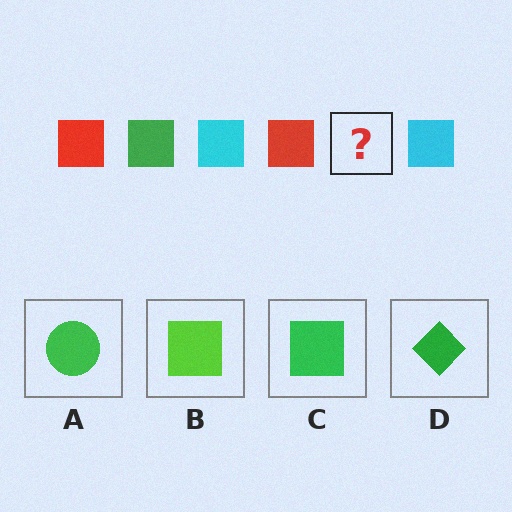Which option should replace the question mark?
Option C.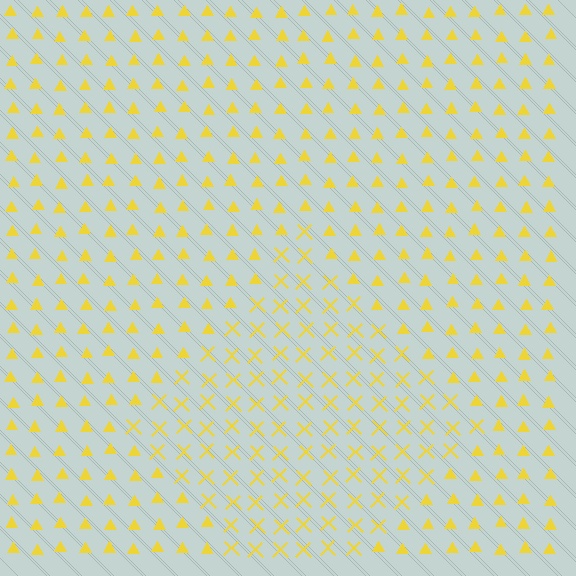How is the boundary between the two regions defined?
The boundary is defined by a change in element shape: X marks inside vs. triangles outside. All elements share the same color and spacing.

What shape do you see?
I see a diamond.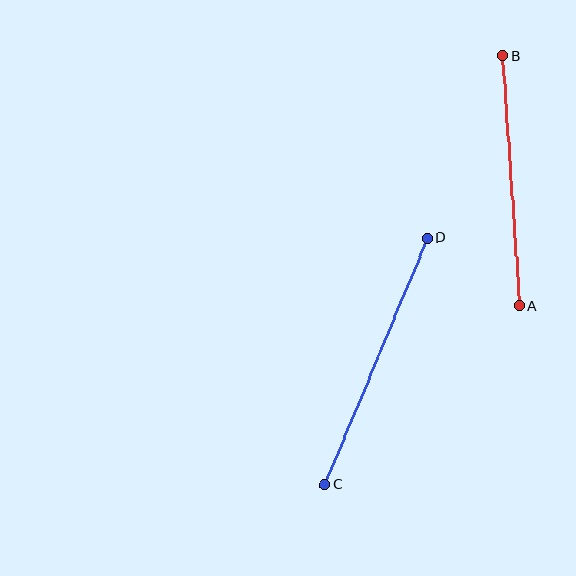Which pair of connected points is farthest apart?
Points C and D are farthest apart.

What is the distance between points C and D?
The distance is approximately 267 pixels.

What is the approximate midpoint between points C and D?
The midpoint is at approximately (376, 361) pixels.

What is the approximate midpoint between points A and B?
The midpoint is at approximately (511, 181) pixels.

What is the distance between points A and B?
The distance is approximately 251 pixels.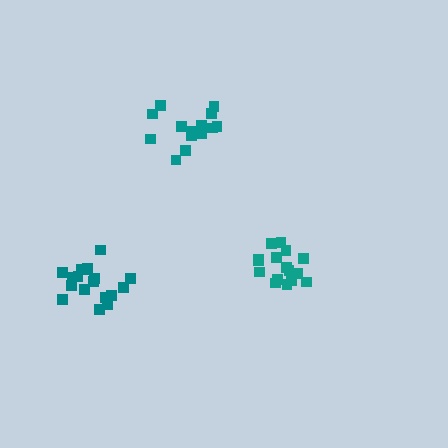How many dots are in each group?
Group 1: 18 dots, Group 2: 15 dots, Group 3: 16 dots (49 total).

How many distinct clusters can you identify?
There are 3 distinct clusters.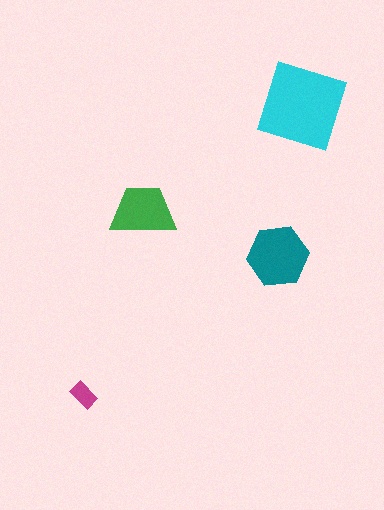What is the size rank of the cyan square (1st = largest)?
1st.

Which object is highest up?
The cyan square is topmost.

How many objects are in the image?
There are 4 objects in the image.